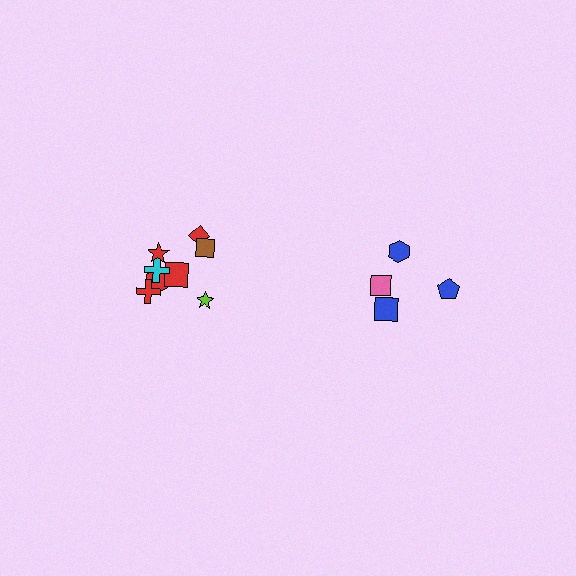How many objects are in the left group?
There are 8 objects.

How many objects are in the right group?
There are 4 objects.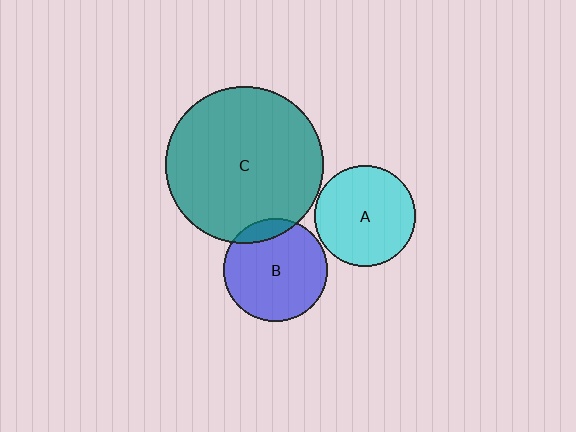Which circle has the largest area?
Circle C (teal).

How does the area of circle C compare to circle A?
Approximately 2.4 times.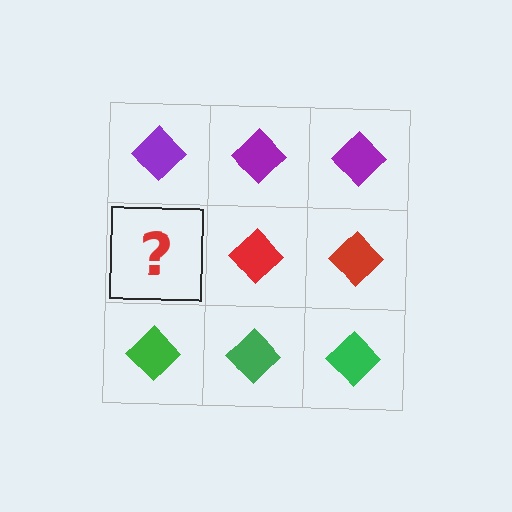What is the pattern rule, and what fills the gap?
The rule is that each row has a consistent color. The gap should be filled with a red diamond.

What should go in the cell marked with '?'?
The missing cell should contain a red diamond.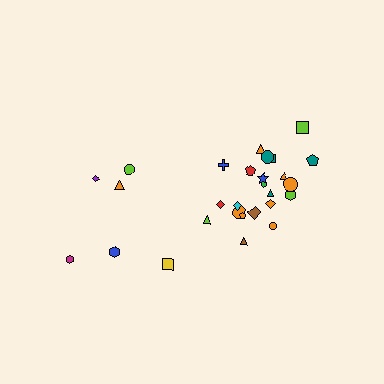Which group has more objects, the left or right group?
The right group.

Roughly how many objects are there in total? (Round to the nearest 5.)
Roughly 30 objects in total.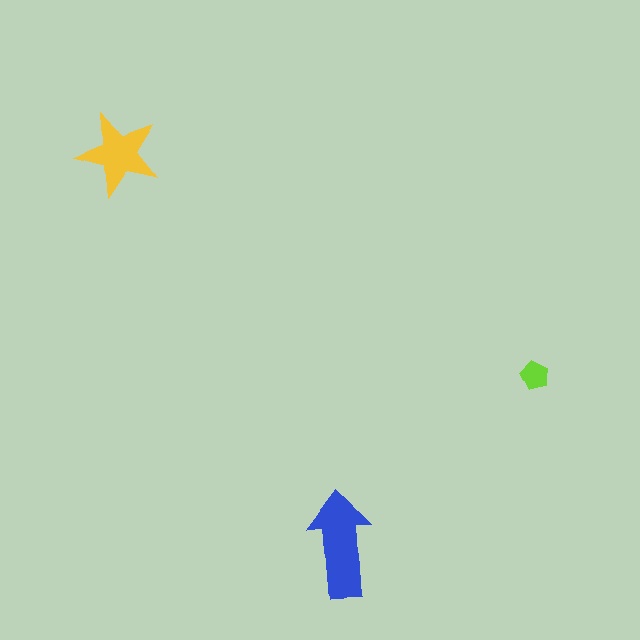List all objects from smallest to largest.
The lime pentagon, the yellow star, the blue arrow.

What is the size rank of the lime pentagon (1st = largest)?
3rd.